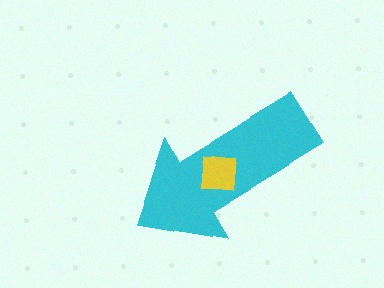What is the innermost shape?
The yellow square.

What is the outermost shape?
The cyan arrow.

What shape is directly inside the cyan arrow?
The yellow square.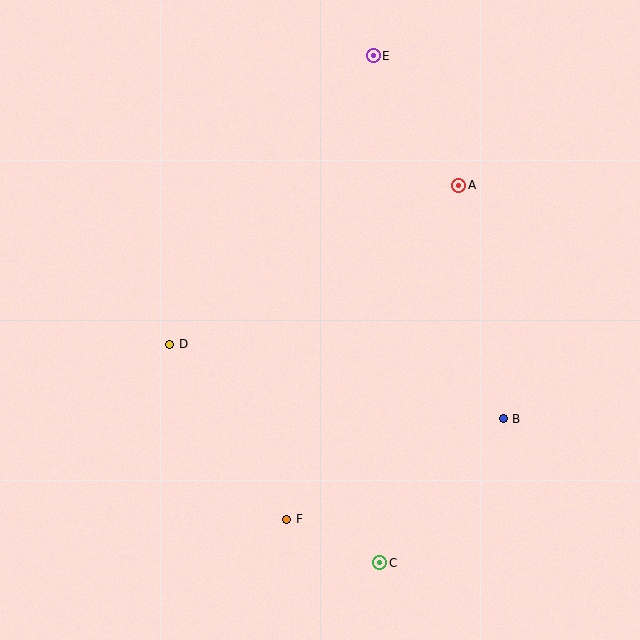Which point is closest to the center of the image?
Point D at (170, 344) is closest to the center.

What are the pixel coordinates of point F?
Point F is at (287, 519).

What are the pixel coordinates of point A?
Point A is at (459, 185).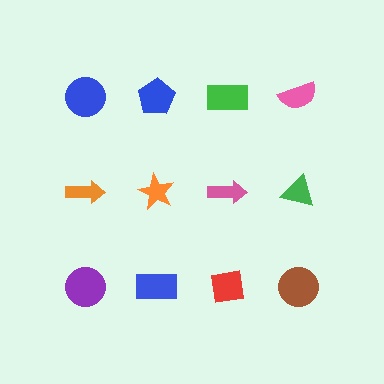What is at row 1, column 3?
A green rectangle.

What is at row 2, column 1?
An orange arrow.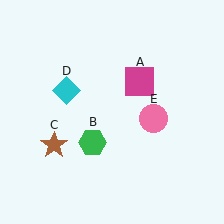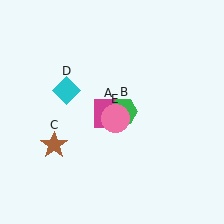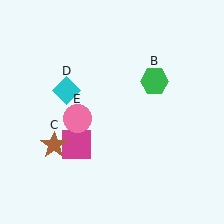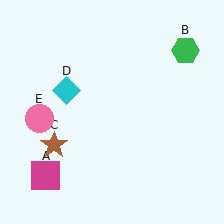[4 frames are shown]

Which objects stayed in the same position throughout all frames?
Brown star (object C) and cyan diamond (object D) remained stationary.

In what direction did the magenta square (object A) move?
The magenta square (object A) moved down and to the left.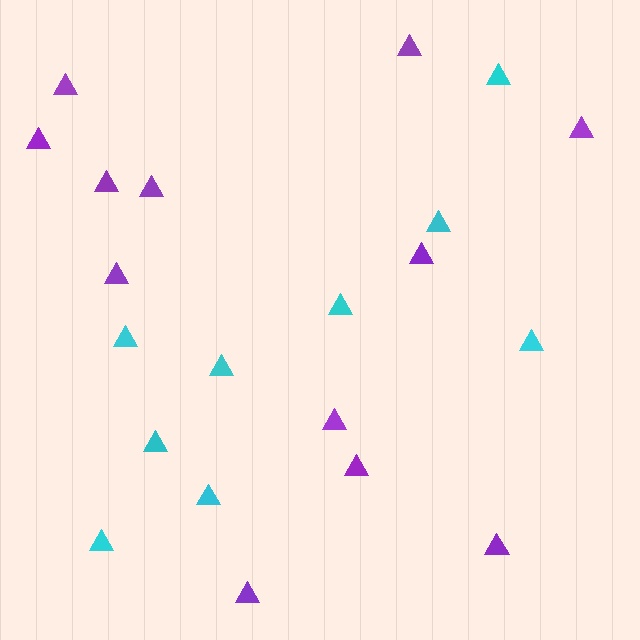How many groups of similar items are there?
There are 2 groups: one group of cyan triangles (9) and one group of purple triangles (12).